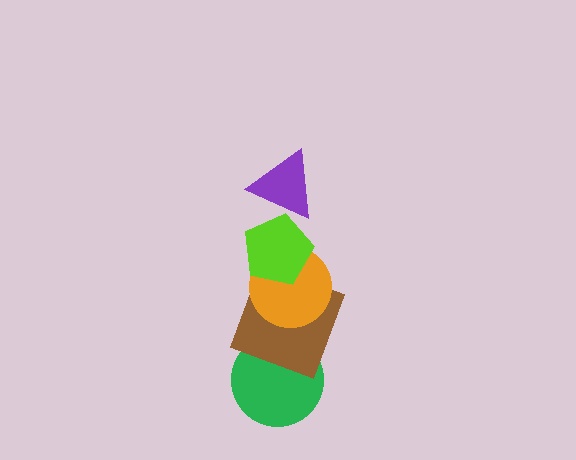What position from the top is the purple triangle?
The purple triangle is 1st from the top.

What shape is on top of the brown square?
The orange circle is on top of the brown square.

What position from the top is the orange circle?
The orange circle is 3rd from the top.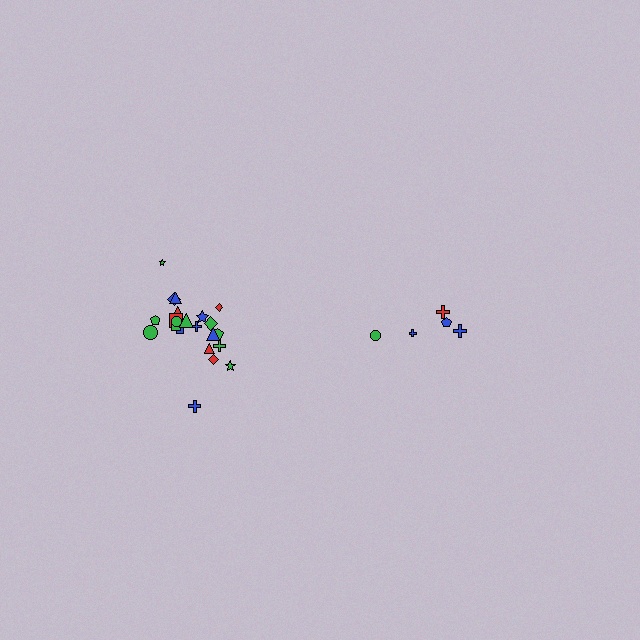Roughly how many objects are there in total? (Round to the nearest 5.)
Roughly 25 objects in total.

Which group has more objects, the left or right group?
The left group.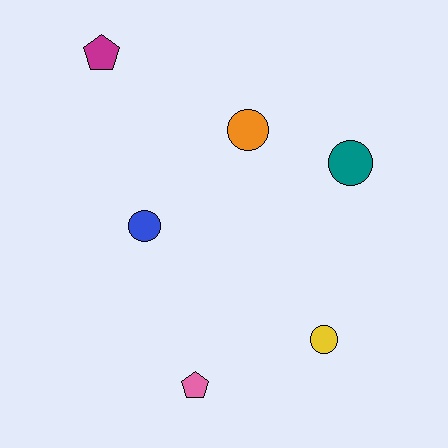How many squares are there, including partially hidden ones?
There are no squares.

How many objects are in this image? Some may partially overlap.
There are 6 objects.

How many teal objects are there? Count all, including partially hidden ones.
There is 1 teal object.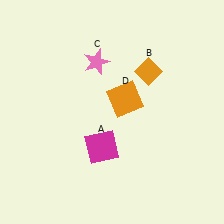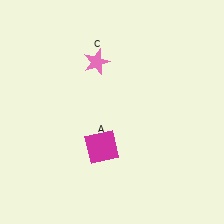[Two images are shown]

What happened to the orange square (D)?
The orange square (D) was removed in Image 2. It was in the top-right area of Image 1.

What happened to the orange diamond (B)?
The orange diamond (B) was removed in Image 2. It was in the top-right area of Image 1.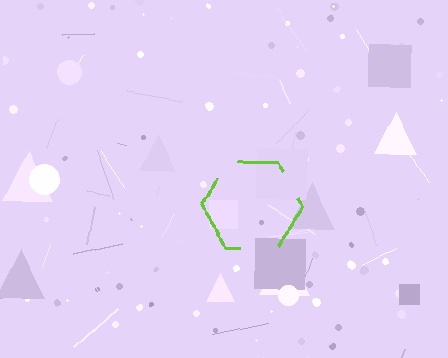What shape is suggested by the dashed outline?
The dashed outline suggests a hexagon.